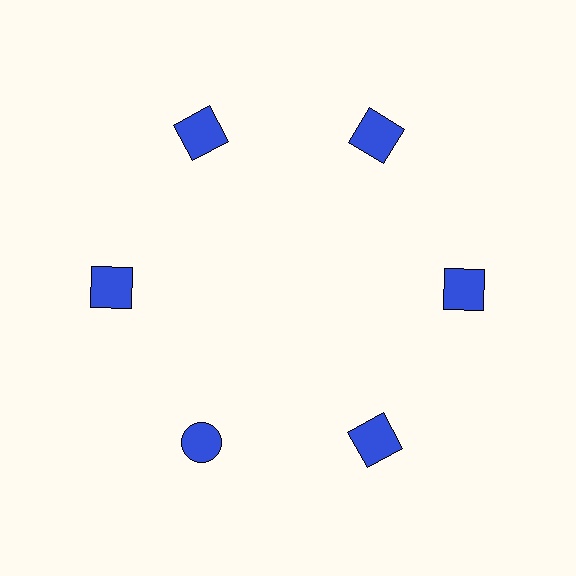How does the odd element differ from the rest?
It has a different shape: circle instead of square.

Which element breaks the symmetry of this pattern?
The blue circle at roughly the 7 o'clock position breaks the symmetry. All other shapes are blue squares.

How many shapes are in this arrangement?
There are 6 shapes arranged in a ring pattern.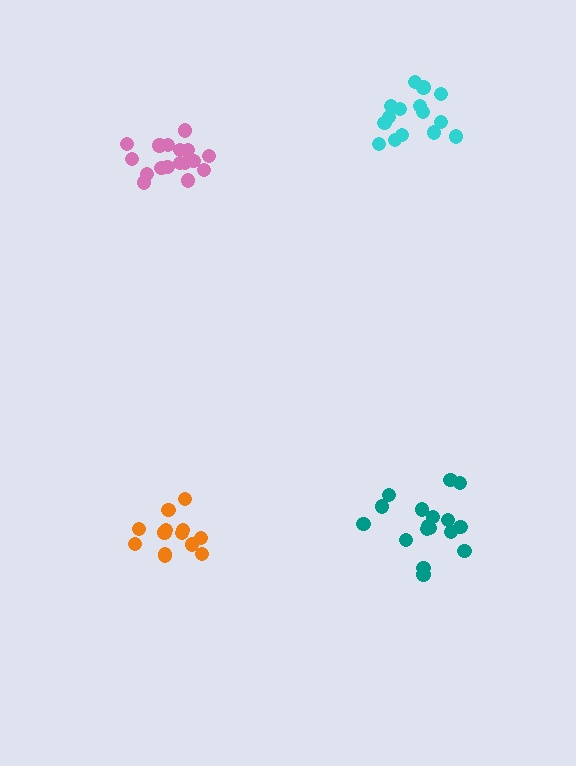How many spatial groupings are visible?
There are 4 spatial groupings.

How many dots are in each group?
Group 1: 17 dots, Group 2: 13 dots, Group 3: 17 dots, Group 4: 15 dots (62 total).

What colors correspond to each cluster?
The clusters are colored: pink, orange, teal, cyan.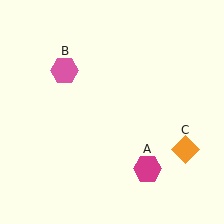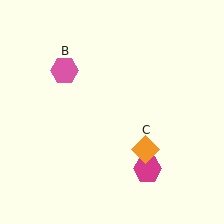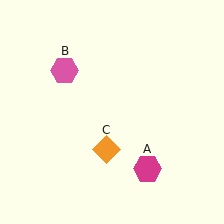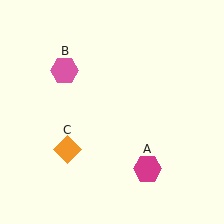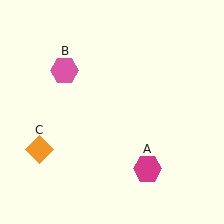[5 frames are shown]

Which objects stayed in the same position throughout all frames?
Magenta hexagon (object A) and pink hexagon (object B) remained stationary.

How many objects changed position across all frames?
1 object changed position: orange diamond (object C).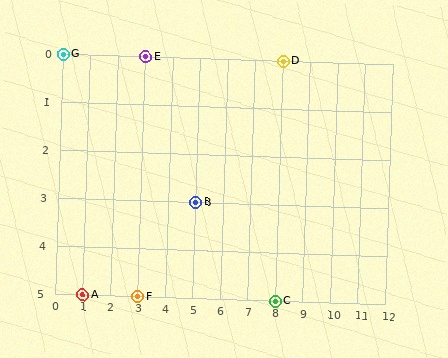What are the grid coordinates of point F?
Point F is at grid coordinates (3, 5).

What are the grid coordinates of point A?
Point A is at grid coordinates (1, 5).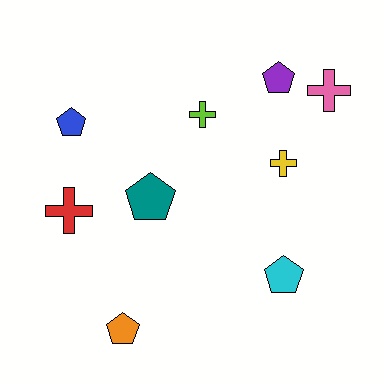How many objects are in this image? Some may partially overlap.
There are 9 objects.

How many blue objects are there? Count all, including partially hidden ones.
There is 1 blue object.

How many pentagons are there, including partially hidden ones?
There are 5 pentagons.